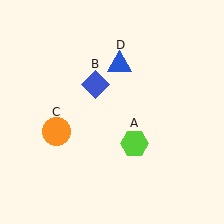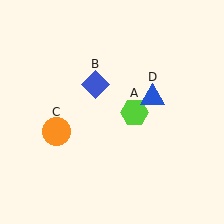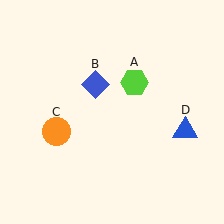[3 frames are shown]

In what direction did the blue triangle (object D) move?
The blue triangle (object D) moved down and to the right.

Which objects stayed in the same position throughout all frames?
Blue diamond (object B) and orange circle (object C) remained stationary.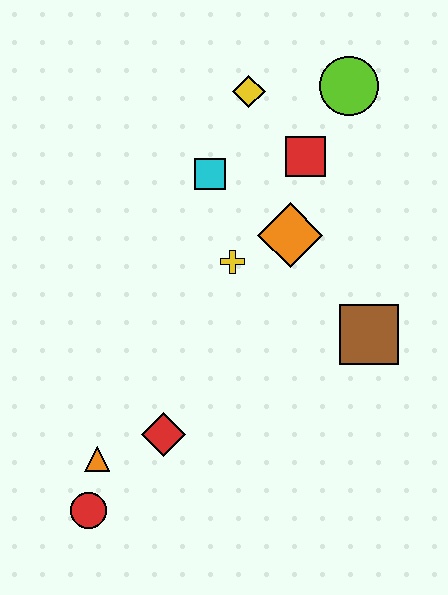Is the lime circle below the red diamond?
No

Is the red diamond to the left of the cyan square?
Yes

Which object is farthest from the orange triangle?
The lime circle is farthest from the orange triangle.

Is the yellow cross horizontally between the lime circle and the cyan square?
Yes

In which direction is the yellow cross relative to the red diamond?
The yellow cross is above the red diamond.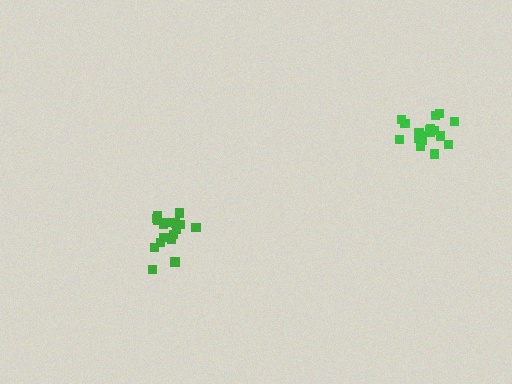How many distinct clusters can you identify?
There are 2 distinct clusters.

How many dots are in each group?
Group 1: 17 dots, Group 2: 19 dots (36 total).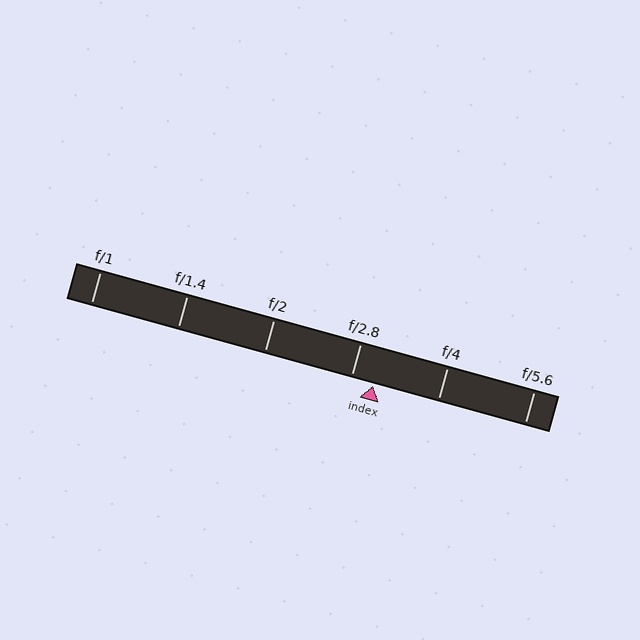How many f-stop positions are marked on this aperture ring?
There are 6 f-stop positions marked.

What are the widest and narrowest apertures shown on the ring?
The widest aperture shown is f/1 and the narrowest is f/5.6.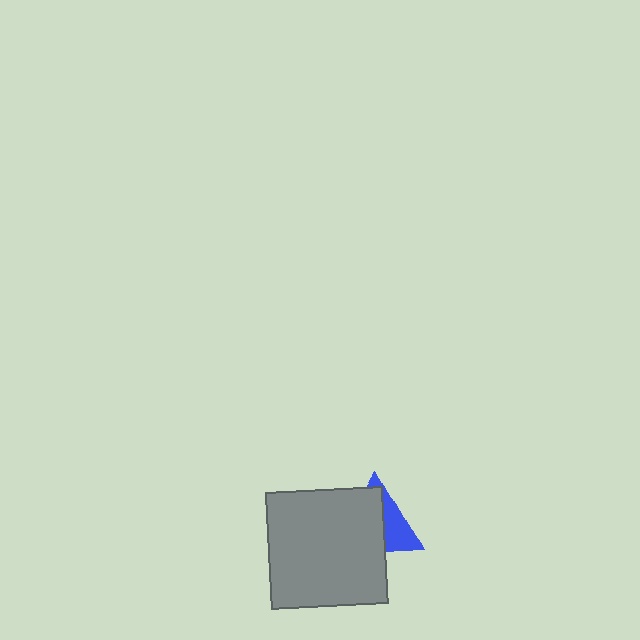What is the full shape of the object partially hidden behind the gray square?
The partially hidden object is a blue triangle.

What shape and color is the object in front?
The object in front is a gray square.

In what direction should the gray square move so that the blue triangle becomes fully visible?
The gray square should move toward the lower-left. That is the shortest direction to clear the overlap and leave the blue triangle fully visible.